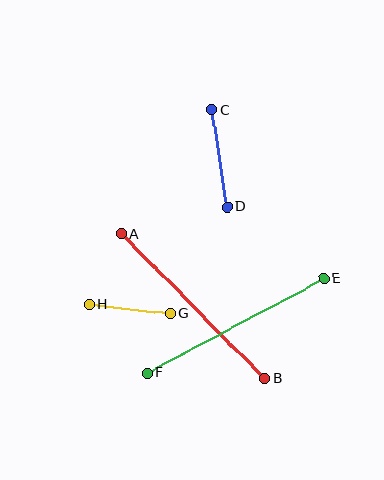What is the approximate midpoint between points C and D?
The midpoint is at approximately (219, 158) pixels.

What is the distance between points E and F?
The distance is approximately 200 pixels.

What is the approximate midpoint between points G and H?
The midpoint is at approximately (130, 309) pixels.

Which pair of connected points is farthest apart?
Points A and B are farthest apart.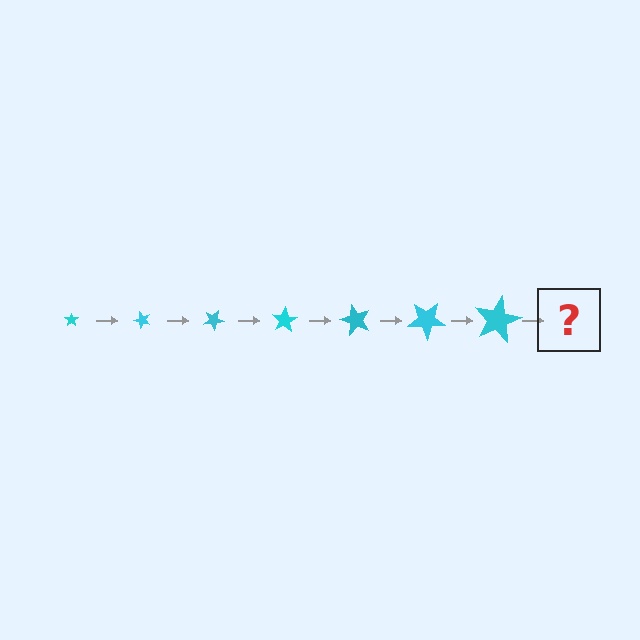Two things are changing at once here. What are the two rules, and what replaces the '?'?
The two rules are that the star grows larger each step and it rotates 50 degrees each step. The '?' should be a star, larger than the previous one and rotated 350 degrees from the start.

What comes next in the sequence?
The next element should be a star, larger than the previous one and rotated 350 degrees from the start.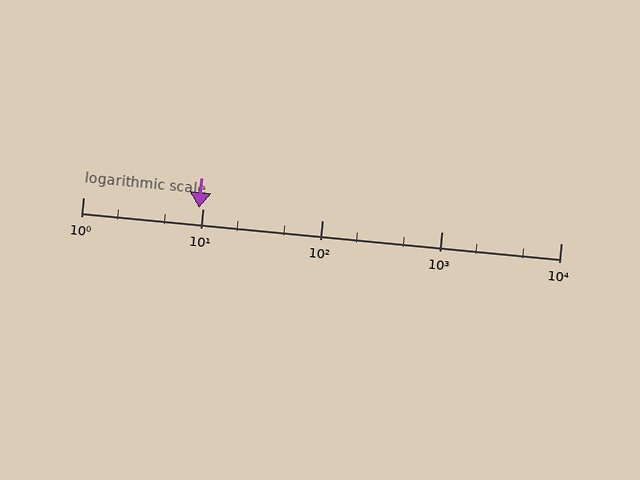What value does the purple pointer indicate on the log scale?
The pointer indicates approximately 9.4.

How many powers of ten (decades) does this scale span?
The scale spans 4 decades, from 1 to 10000.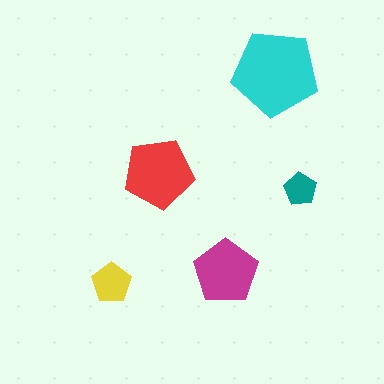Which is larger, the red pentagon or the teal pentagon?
The red one.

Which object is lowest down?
The yellow pentagon is bottommost.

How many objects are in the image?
There are 5 objects in the image.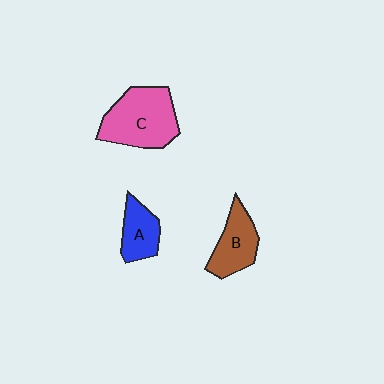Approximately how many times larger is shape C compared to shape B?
Approximately 1.6 times.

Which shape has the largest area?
Shape C (pink).